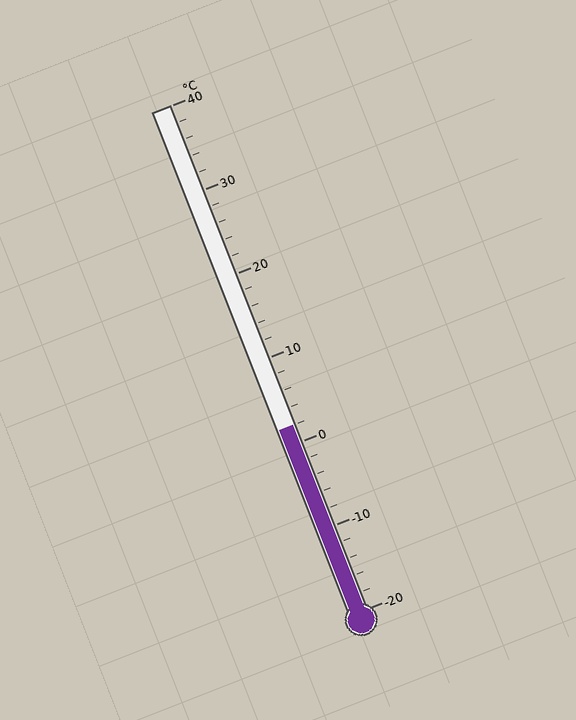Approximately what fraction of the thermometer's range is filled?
The thermometer is filled to approximately 35% of its range.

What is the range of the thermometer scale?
The thermometer scale ranges from -20°C to 40°C.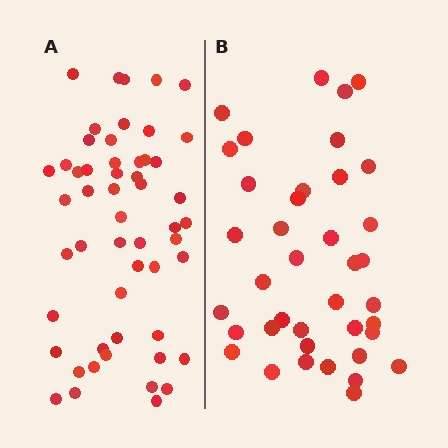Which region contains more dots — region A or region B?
Region A (the left region) has more dots.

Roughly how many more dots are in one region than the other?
Region A has approximately 15 more dots than region B.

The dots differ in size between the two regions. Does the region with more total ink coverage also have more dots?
No. Region B has more total ink coverage because its dots are larger, but region A actually contains more individual dots. Total area can be misleading — the number of items is what matters here.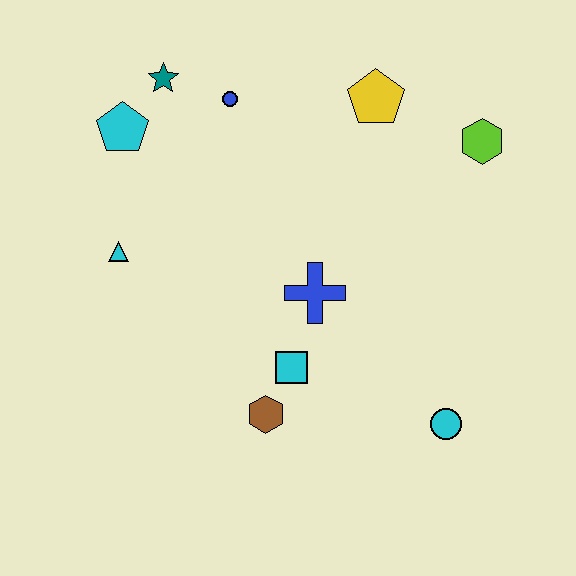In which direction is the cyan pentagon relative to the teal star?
The cyan pentagon is below the teal star.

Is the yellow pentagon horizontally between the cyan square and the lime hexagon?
Yes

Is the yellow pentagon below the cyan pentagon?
No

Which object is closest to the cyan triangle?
The cyan pentagon is closest to the cyan triangle.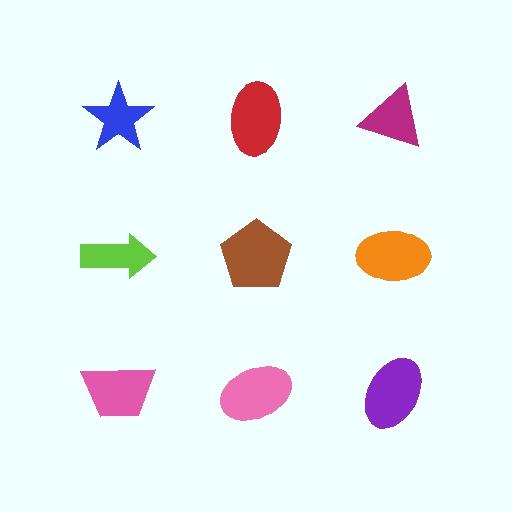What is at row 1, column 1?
A blue star.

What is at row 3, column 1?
A pink trapezoid.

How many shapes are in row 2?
3 shapes.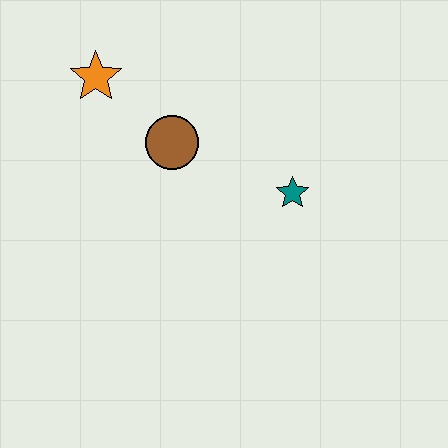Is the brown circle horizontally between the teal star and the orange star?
Yes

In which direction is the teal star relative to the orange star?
The teal star is to the right of the orange star.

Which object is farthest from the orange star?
The teal star is farthest from the orange star.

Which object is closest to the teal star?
The brown circle is closest to the teal star.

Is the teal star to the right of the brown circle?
Yes